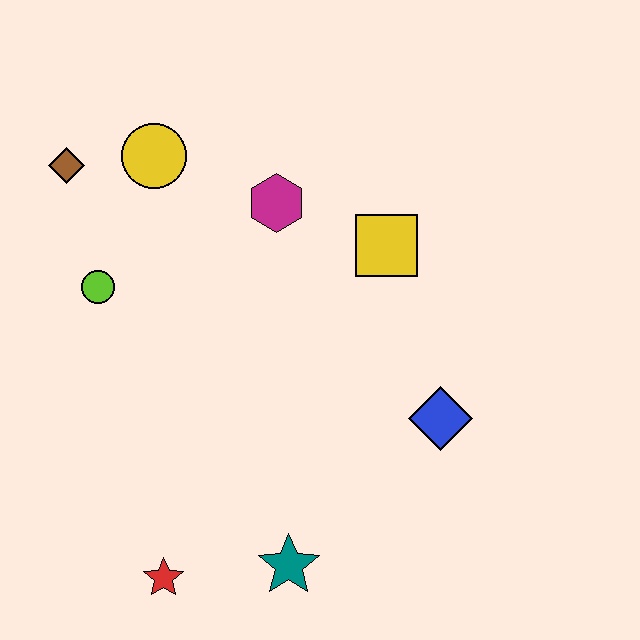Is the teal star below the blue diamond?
Yes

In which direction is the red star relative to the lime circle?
The red star is below the lime circle.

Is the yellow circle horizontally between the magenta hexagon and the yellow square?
No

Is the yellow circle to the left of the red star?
Yes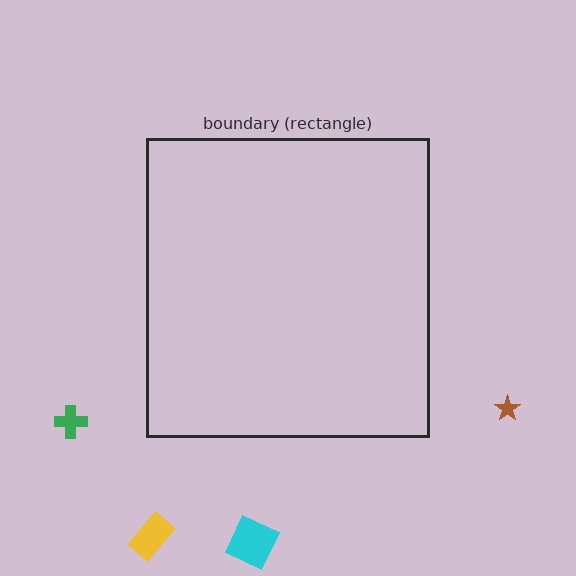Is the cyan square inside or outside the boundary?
Outside.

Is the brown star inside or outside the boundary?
Outside.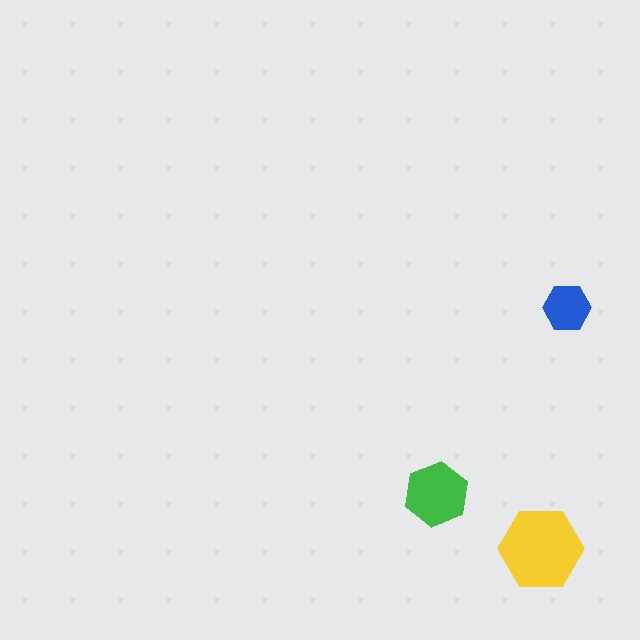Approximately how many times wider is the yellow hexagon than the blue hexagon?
About 2 times wider.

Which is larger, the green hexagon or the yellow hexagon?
The yellow one.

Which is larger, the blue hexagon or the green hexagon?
The green one.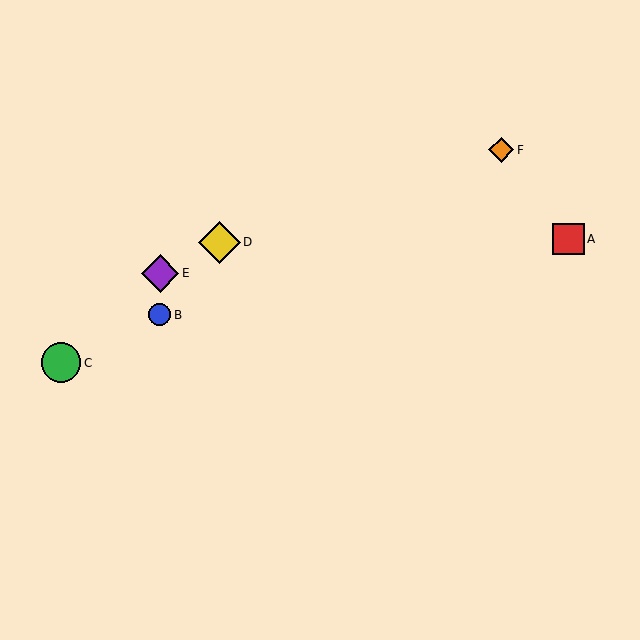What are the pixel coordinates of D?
Object D is at (220, 242).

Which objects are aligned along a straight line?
Objects B, C, F are aligned along a straight line.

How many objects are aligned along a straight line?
3 objects (B, C, F) are aligned along a straight line.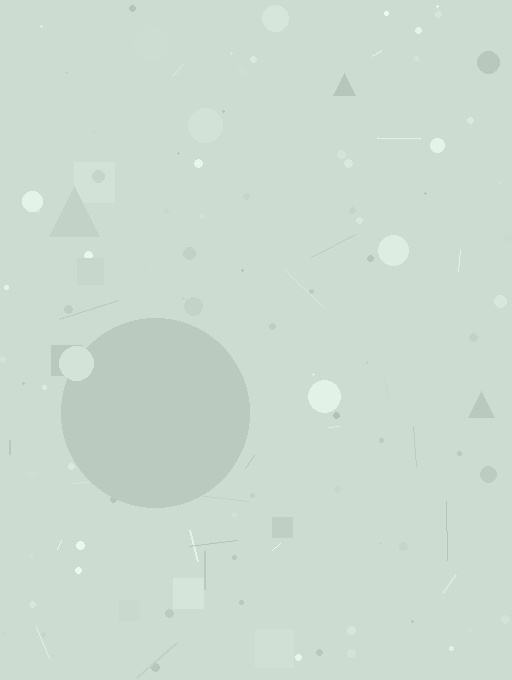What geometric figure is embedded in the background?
A circle is embedded in the background.